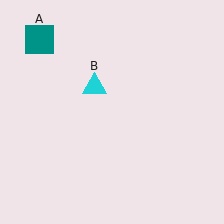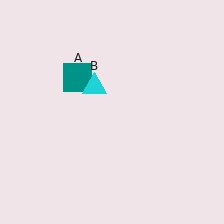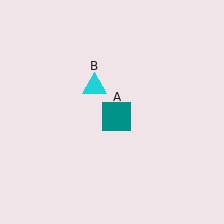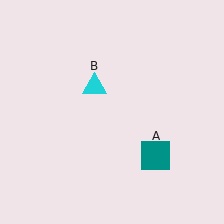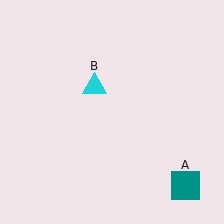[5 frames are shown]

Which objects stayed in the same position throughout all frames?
Cyan triangle (object B) remained stationary.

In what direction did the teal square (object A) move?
The teal square (object A) moved down and to the right.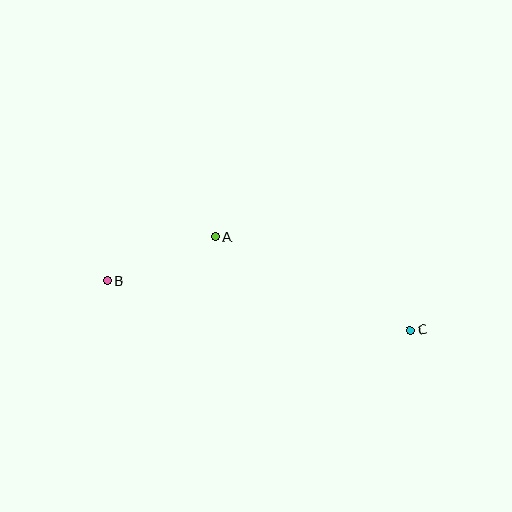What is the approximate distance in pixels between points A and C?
The distance between A and C is approximately 216 pixels.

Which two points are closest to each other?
Points A and B are closest to each other.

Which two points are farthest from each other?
Points B and C are farthest from each other.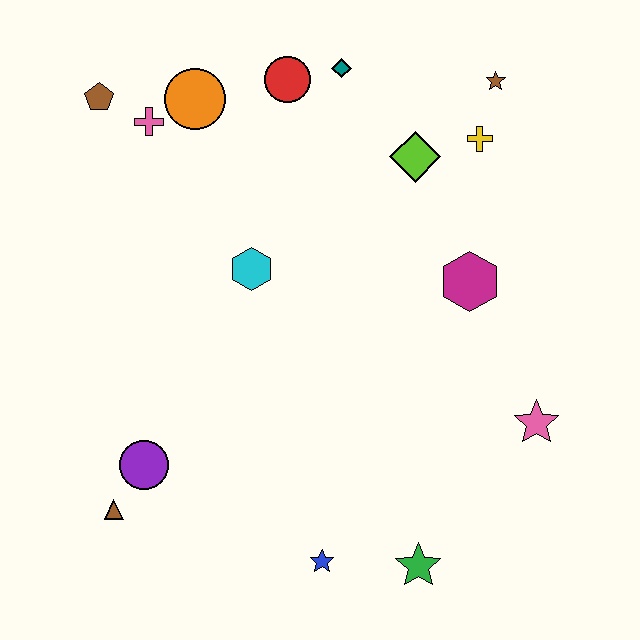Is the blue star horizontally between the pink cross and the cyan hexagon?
No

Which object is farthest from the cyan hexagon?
The green star is farthest from the cyan hexagon.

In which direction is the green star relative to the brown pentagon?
The green star is below the brown pentagon.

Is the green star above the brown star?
No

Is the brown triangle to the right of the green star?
No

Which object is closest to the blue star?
The green star is closest to the blue star.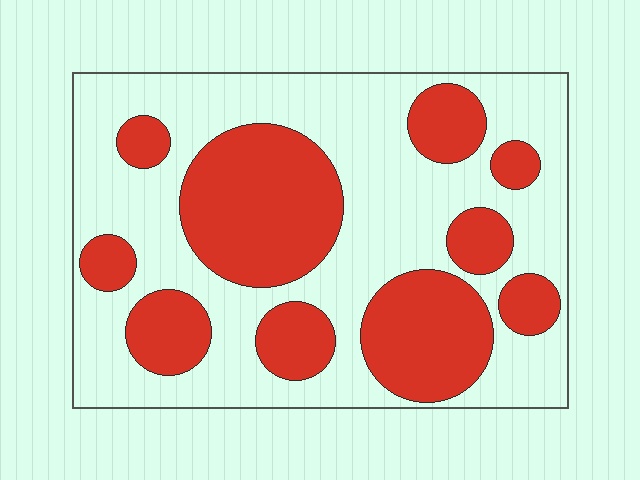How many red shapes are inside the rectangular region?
10.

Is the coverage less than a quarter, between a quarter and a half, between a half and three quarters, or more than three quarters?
Between a quarter and a half.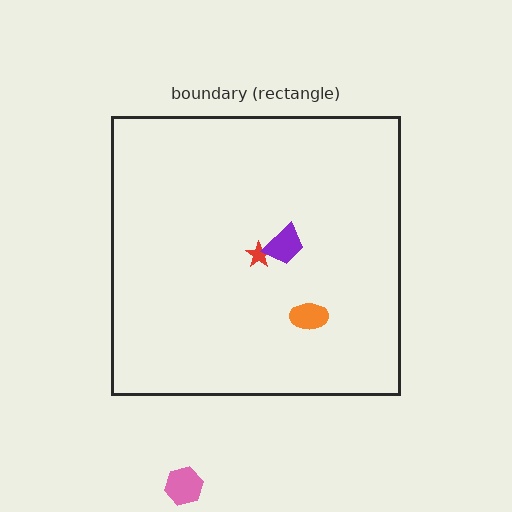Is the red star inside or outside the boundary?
Inside.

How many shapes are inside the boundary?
3 inside, 1 outside.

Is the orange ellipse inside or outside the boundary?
Inside.